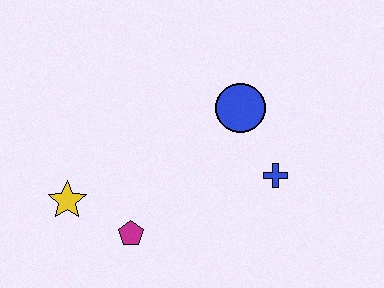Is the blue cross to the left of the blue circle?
No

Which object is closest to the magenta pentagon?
The yellow star is closest to the magenta pentagon.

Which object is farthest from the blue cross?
The yellow star is farthest from the blue cross.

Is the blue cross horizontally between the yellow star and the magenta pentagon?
No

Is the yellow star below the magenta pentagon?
No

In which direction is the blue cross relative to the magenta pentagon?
The blue cross is to the right of the magenta pentagon.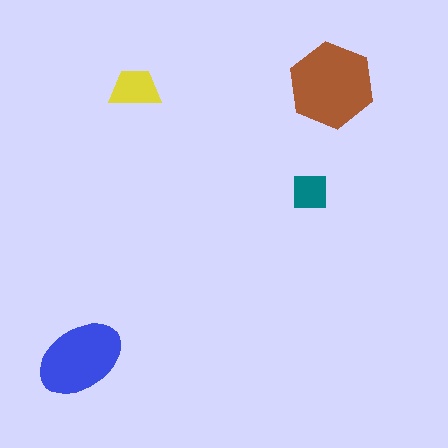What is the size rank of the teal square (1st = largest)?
4th.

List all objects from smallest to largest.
The teal square, the yellow trapezoid, the blue ellipse, the brown hexagon.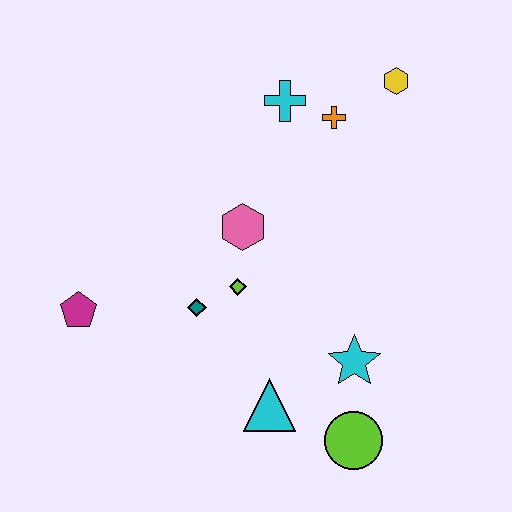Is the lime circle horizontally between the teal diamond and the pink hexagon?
No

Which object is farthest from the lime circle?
The yellow hexagon is farthest from the lime circle.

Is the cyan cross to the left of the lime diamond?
No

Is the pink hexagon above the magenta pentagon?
Yes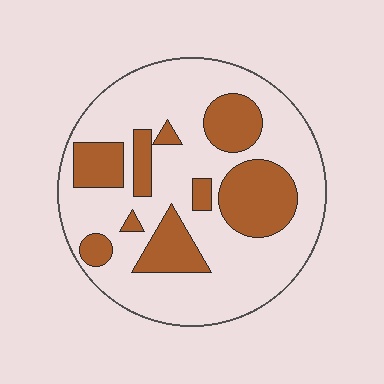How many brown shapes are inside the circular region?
9.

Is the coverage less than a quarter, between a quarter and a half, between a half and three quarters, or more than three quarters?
Between a quarter and a half.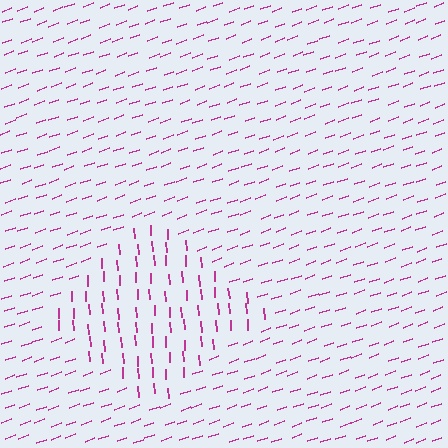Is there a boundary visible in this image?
Yes, there is a texture boundary formed by a change in line orientation.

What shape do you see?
I see a diamond.